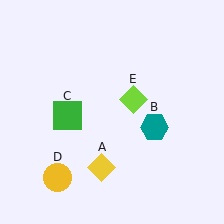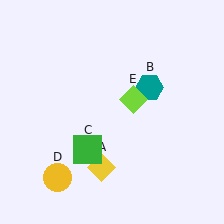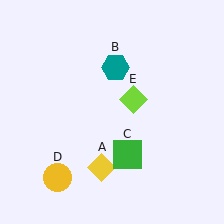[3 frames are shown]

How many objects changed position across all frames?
2 objects changed position: teal hexagon (object B), green square (object C).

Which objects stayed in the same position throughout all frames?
Yellow diamond (object A) and yellow circle (object D) and lime diamond (object E) remained stationary.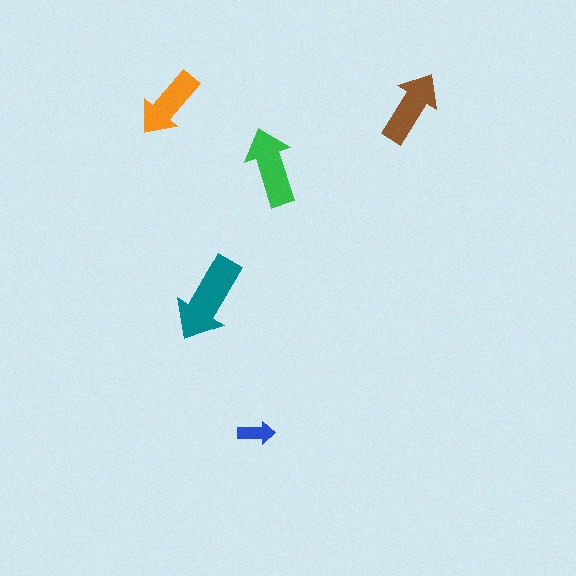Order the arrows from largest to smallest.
the teal one, the green one, the brown one, the orange one, the blue one.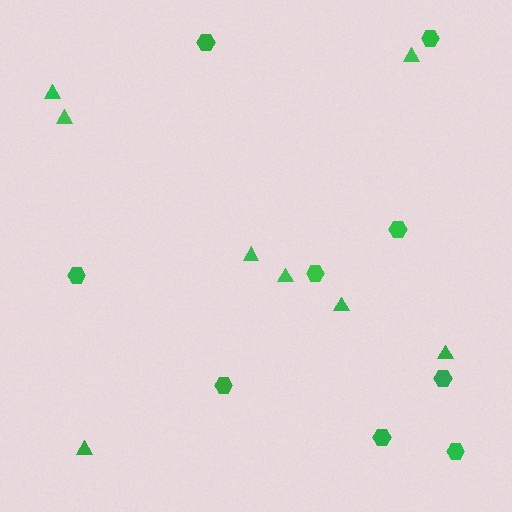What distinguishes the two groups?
There are 2 groups: one group of triangles (8) and one group of hexagons (9).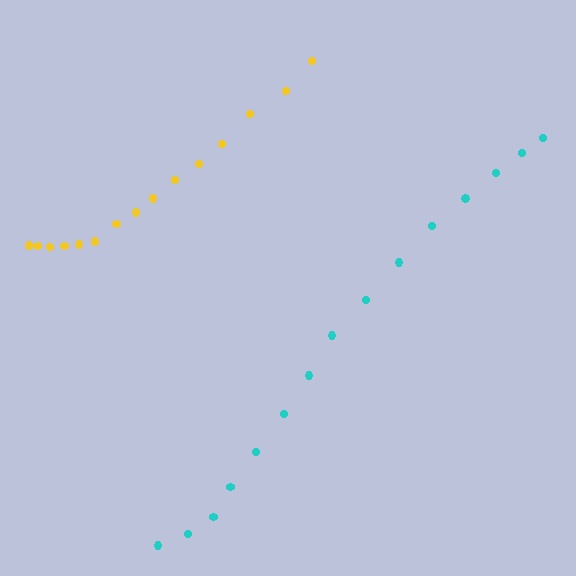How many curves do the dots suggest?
There are 2 distinct paths.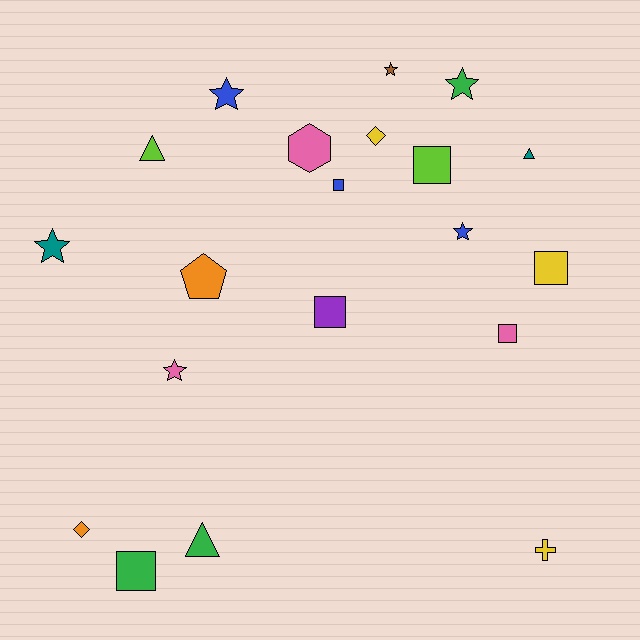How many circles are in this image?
There are no circles.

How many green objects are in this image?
There are 3 green objects.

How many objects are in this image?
There are 20 objects.